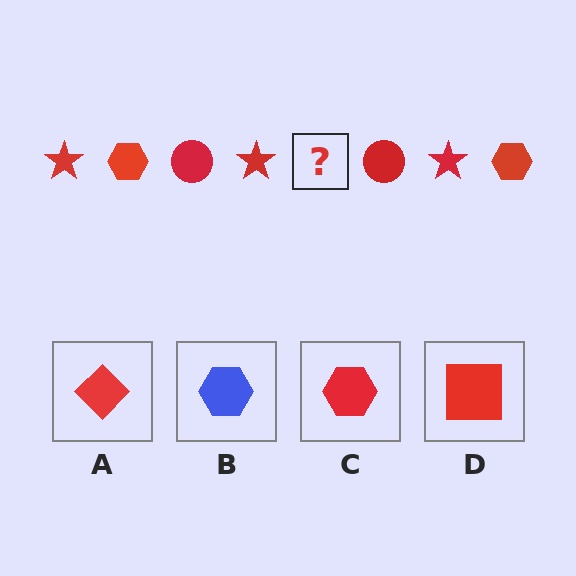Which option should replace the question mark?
Option C.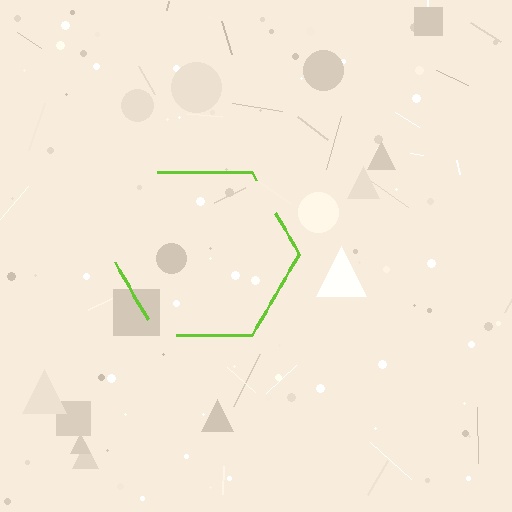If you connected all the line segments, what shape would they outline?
They would outline a hexagon.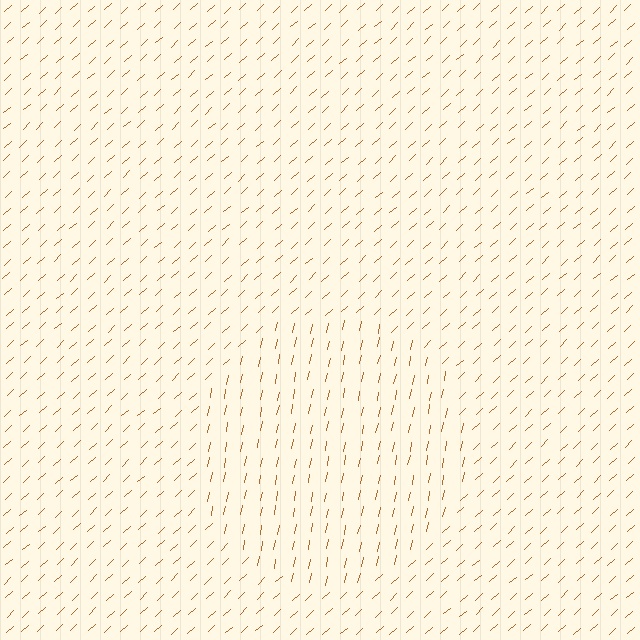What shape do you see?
I see a circle.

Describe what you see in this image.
The image is filled with small brown line segments. A circle region in the image has lines oriented differently from the surrounding lines, creating a visible texture boundary.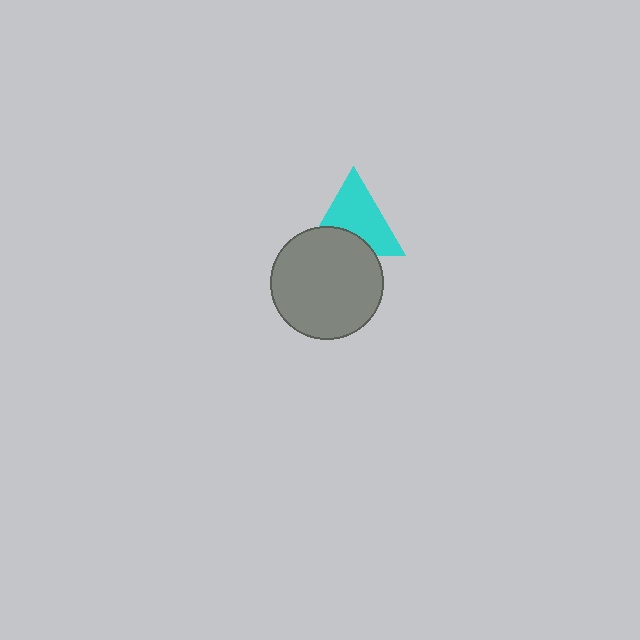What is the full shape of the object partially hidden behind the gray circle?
The partially hidden object is a cyan triangle.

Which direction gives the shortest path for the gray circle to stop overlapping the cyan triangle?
Moving down gives the shortest separation.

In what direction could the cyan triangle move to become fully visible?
The cyan triangle could move up. That would shift it out from behind the gray circle entirely.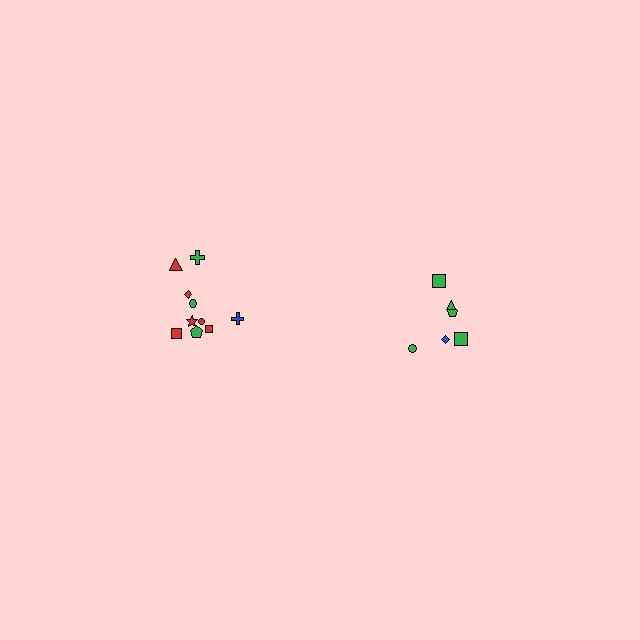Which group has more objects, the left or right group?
The left group.